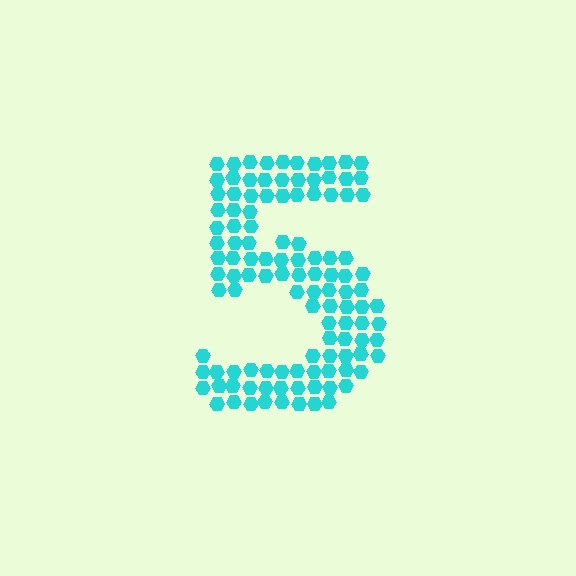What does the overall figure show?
The overall figure shows the digit 5.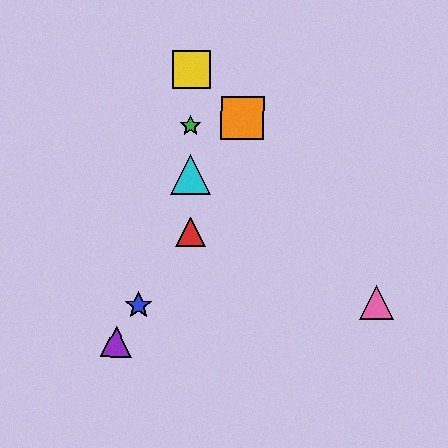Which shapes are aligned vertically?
The red triangle, the green star, the yellow square, the cyan triangle are aligned vertically.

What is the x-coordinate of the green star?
The green star is at x≈191.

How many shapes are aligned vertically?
4 shapes (the red triangle, the green star, the yellow square, the cyan triangle) are aligned vertically.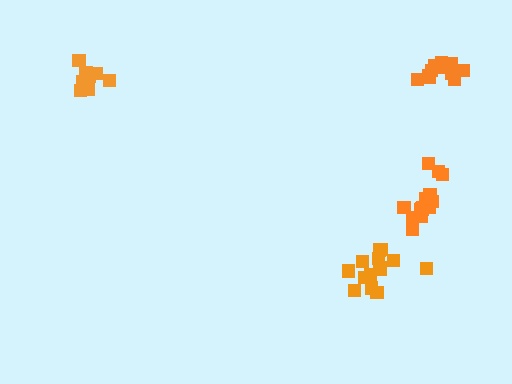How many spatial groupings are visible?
There are 4 spatial groupings.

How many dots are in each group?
Group 1: 14 dots, Group 2: 9 dots, Group 3: 14 dots, Group 4: 14 dots (51 total).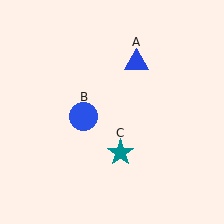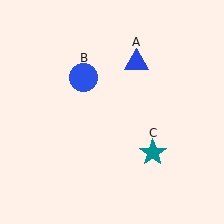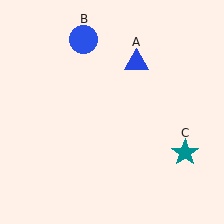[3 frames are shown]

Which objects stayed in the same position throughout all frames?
Blue triangle (object A) remained stationary.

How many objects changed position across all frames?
2 objects changed position: blue circle (object B), teal star (object C).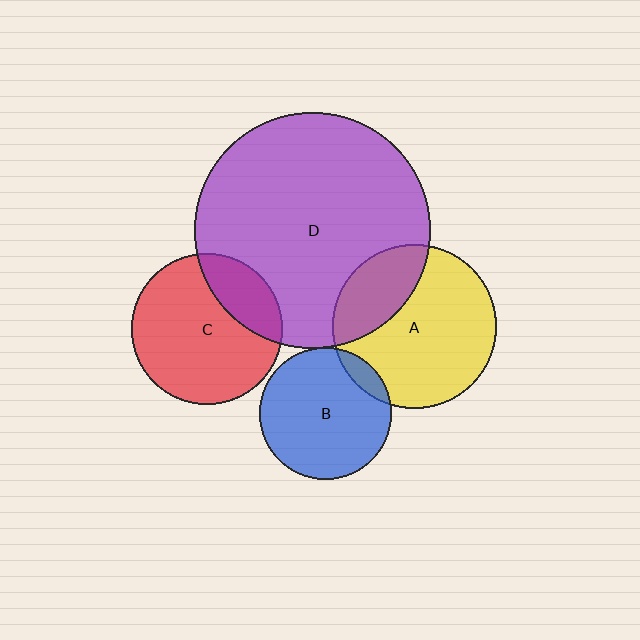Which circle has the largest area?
Circle D (purple).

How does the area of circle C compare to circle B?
Approximately 1.3 times.